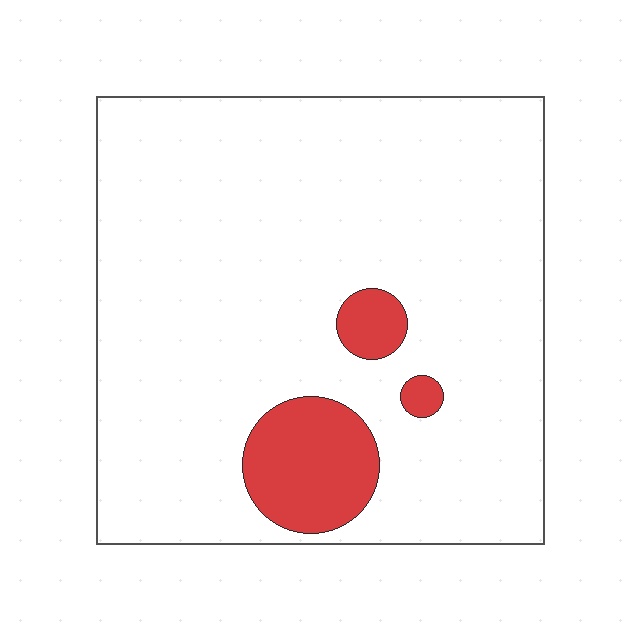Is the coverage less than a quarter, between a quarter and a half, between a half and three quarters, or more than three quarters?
Less than a quarter.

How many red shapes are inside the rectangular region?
3.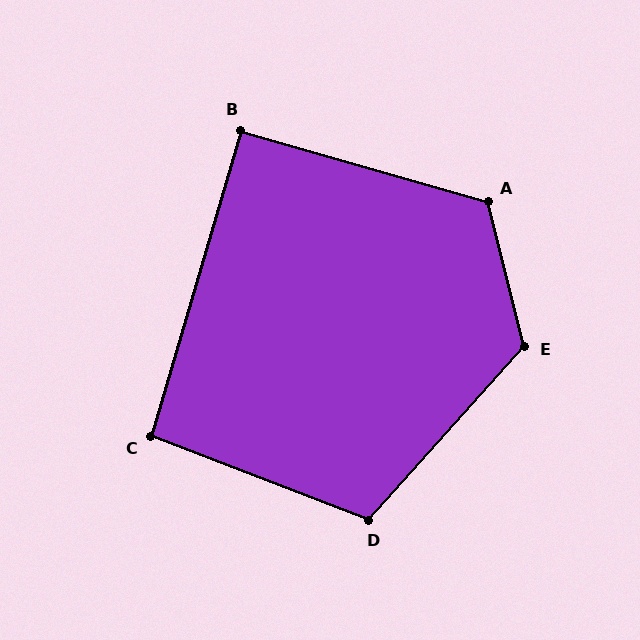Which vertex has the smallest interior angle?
B, at approximately 90 degrees.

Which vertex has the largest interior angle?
E, at approximately 124 degrees.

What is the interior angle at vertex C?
Approximately 95 degrees (approximately right).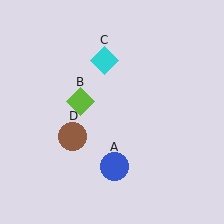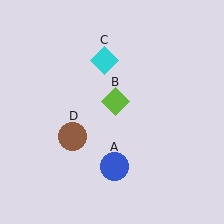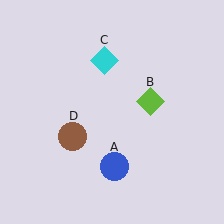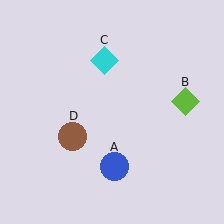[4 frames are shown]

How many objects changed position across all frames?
1 object changed position: lime diamond (object B).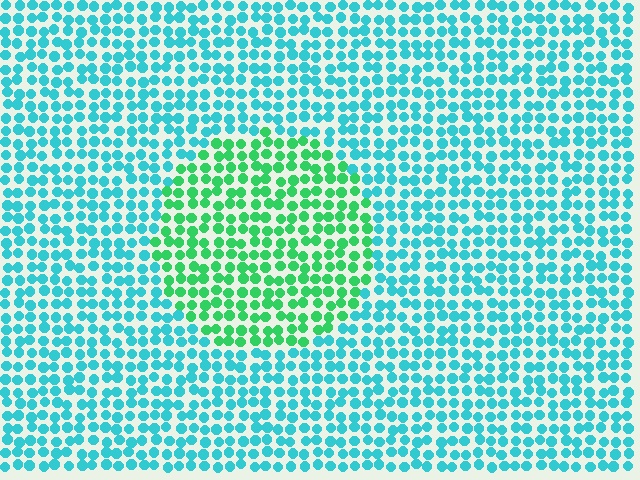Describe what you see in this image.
The image is filled with small cyan elements in a uniform arrangement. A circle-shaped region is visible where the elements are tinted to a slightly different hue, forming a subtle color boundary.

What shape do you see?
I see a circle.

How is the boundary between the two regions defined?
The boundary is defined purely by a slight shift in hue (about 44 degrees). Spacing, size, and orientation are identical on both sides.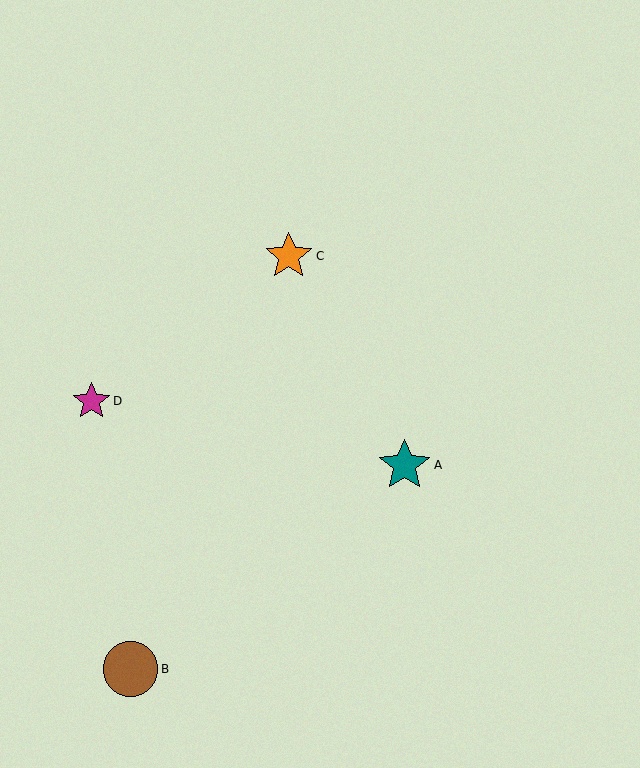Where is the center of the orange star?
The center of the orange star is at (289, 256).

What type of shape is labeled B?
Shape B is a brown circle.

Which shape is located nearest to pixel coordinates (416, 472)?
The teal star (labeled A) at (405, 465) is nearest to that location.